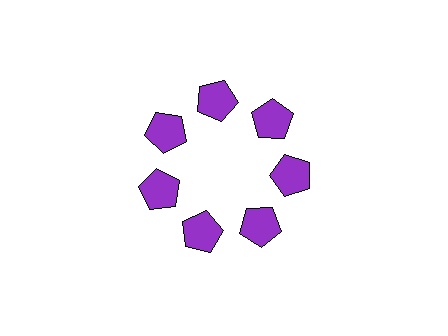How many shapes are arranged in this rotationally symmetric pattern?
There are 7 shapes, arranged in 7 groups of 1.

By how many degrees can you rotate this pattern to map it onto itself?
The pattern maps onto itself every 51 degrees of rotation.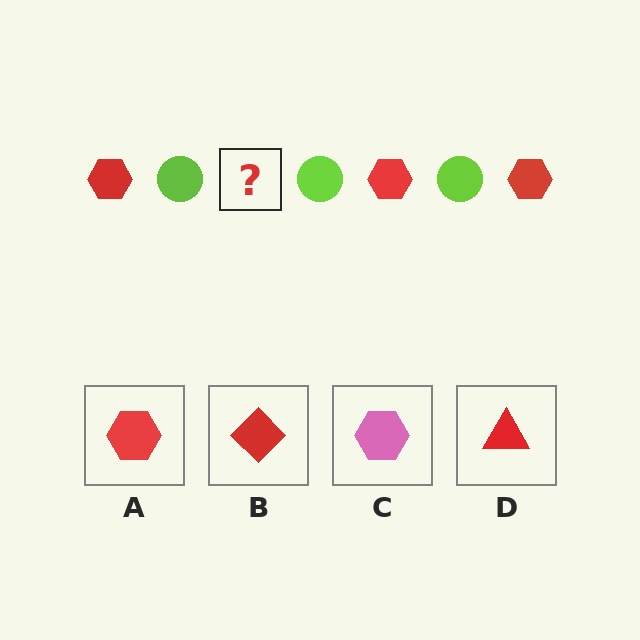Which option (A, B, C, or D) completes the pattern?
A.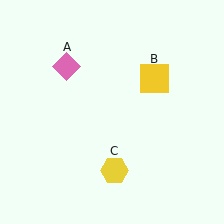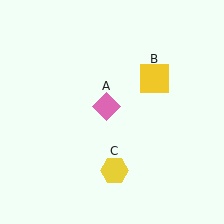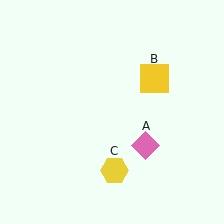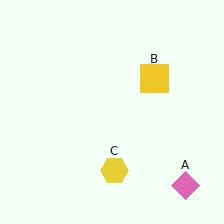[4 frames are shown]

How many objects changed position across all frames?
1 object changed position: pink diamond (object A).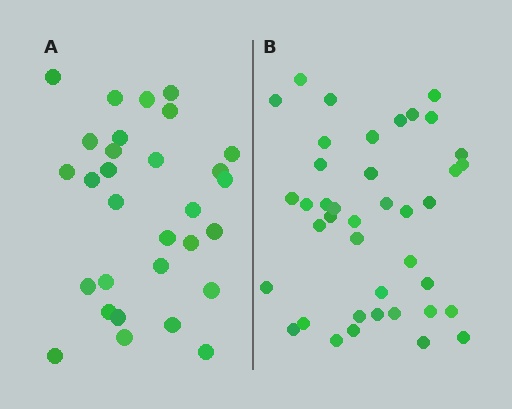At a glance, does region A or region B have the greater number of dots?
Region B (the right region) has more dots.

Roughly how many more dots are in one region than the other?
Region B has roughly 10 or so more dots than region A.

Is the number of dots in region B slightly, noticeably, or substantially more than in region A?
Region B has noticeably more, but not dramatically so. The ratio is roughly 1.3 to 1.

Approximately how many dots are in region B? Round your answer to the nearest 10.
About 40 dots.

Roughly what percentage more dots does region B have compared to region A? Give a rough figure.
About 35% more.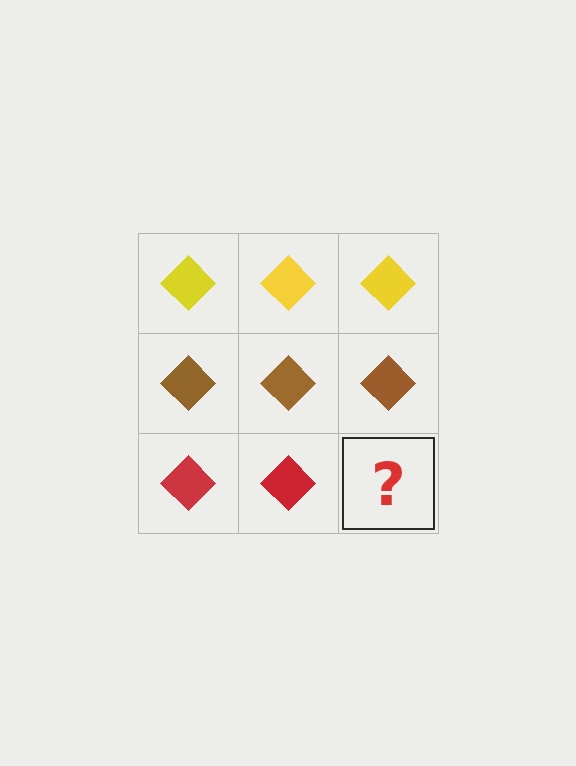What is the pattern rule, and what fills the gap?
The rule is that each row has a consistent color. The gap should be filled with a red diamond.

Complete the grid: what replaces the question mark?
The question mark should be replaced with a red diamond.